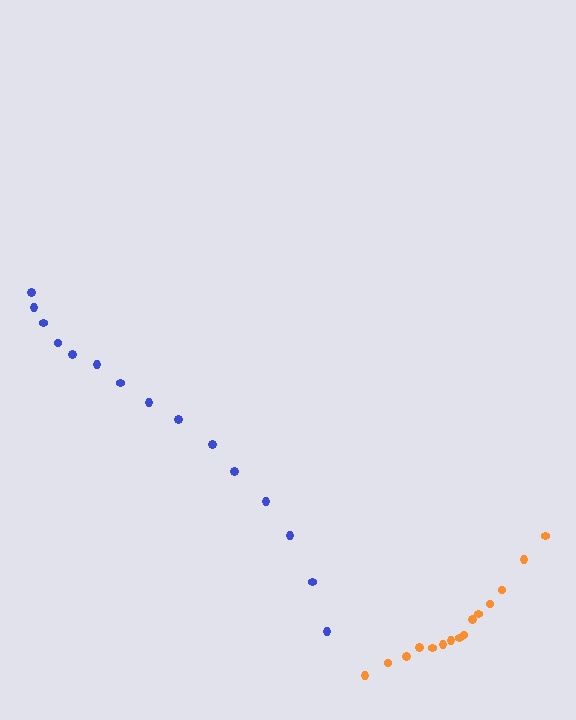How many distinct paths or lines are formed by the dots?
There are 2 distinct paths.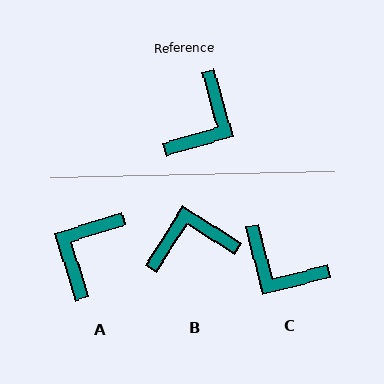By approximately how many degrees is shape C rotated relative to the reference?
Approximately 92 degrees clockwise.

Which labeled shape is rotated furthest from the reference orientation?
A, about 178 degrees away.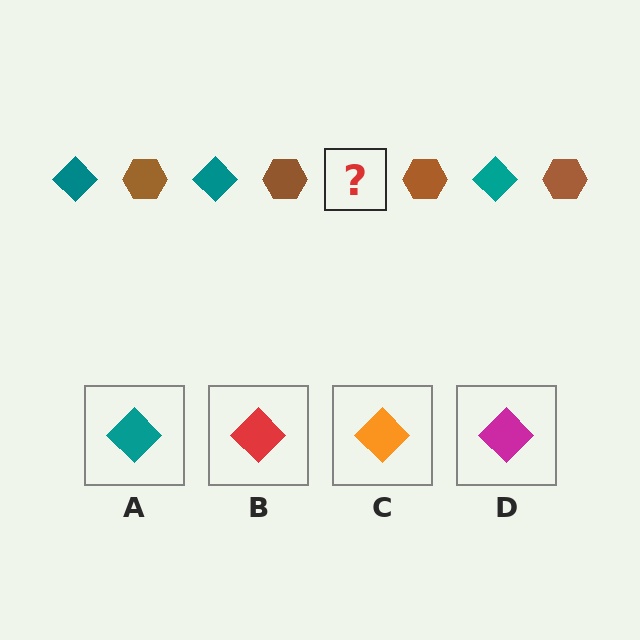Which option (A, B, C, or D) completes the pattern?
A.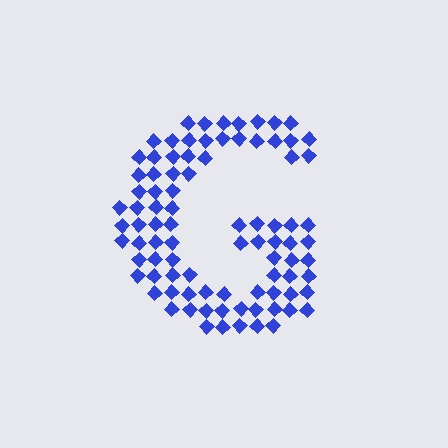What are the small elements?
The small elements are diamonds.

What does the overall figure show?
The overall figure shows the letter G.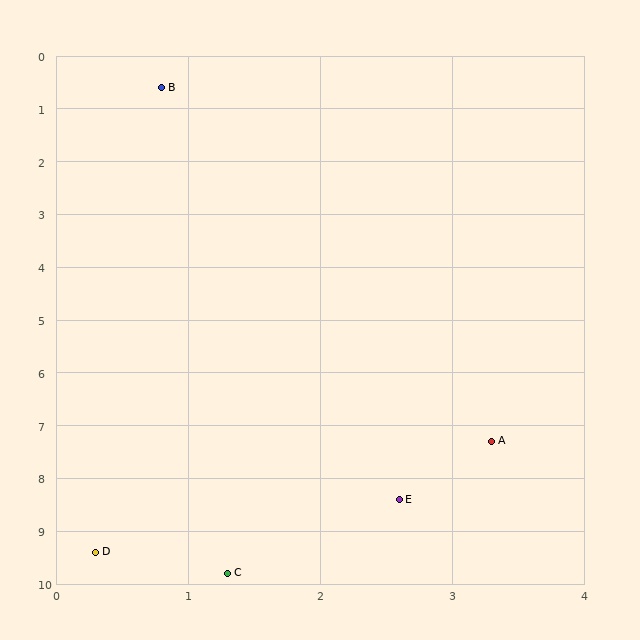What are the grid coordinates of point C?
Point C is at approximately (1.3, 9.8).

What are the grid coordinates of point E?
Point E is at approximately (2.6, 8.4).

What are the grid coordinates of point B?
Point B is at approximately (0.8, 0.6).